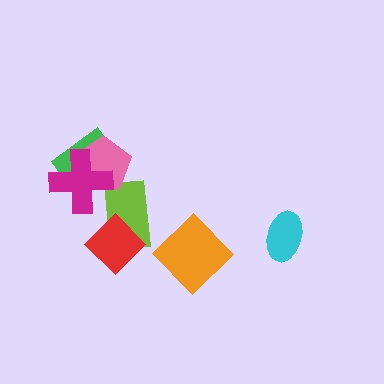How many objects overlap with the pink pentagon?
3 objects overlap with the pink pentagon.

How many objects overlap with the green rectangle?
2 objects overlap with the green rectangle.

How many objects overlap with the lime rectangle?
3 objects overlap with the lime rectangle.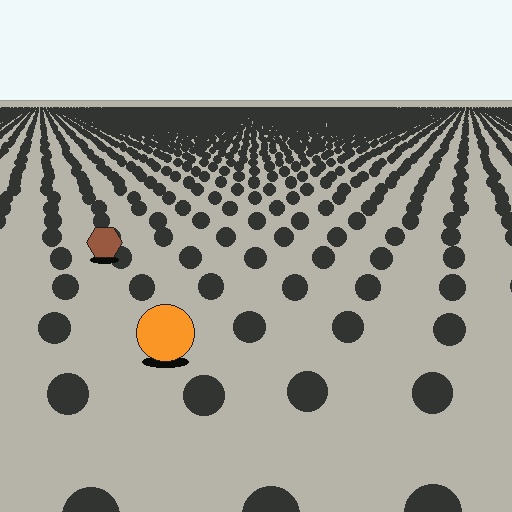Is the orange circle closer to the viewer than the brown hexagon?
Yes. The orange circle is closer — you can tell from the texture gradient: the ground texture is coarser near it.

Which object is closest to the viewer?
The orange circle is closest. The texture marks near it are larger and more spread out.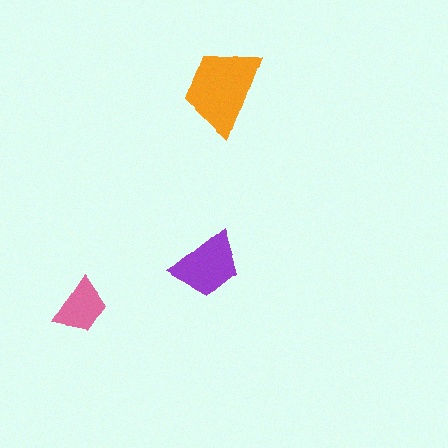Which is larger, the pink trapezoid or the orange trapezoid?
The orange one.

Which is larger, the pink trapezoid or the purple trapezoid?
The purple one.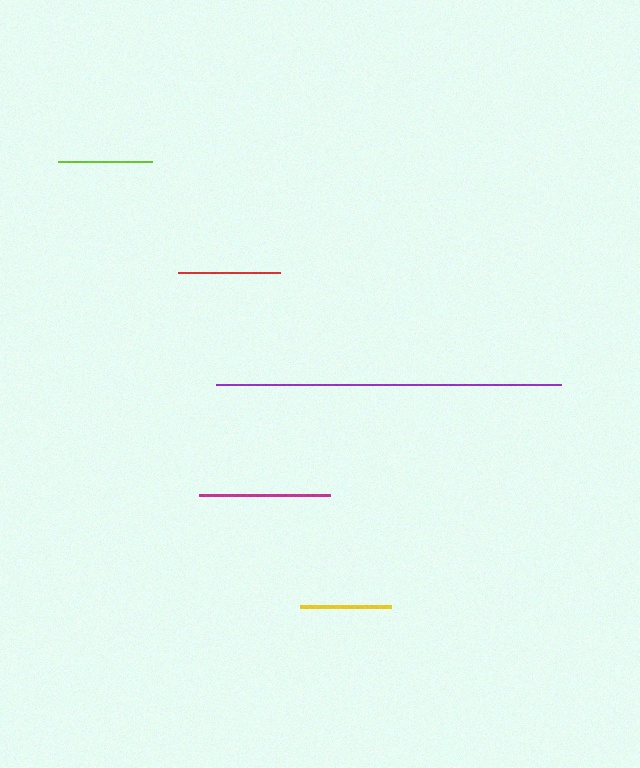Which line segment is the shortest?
The yellow line is the shortest at approximately 91 pixels.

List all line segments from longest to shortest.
From longest to shortest: purple, magenta, red, lime, yellow.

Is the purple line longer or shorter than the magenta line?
The purple line is longer than the magenta line.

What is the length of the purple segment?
The purple segment is approximately 345 pixels long.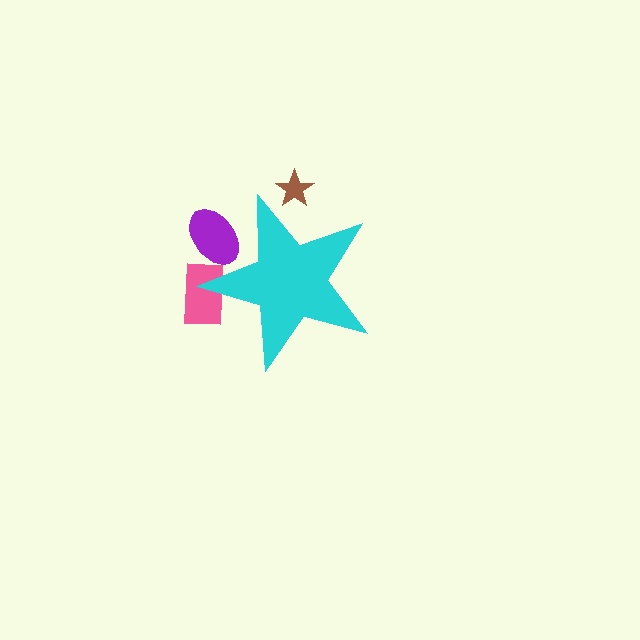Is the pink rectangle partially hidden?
Yes, the pink rectangle is partially hidden behind the cyan star.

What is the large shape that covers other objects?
A cyan star.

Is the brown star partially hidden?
Yes, the brown star is partially hidden behind the cyan star.